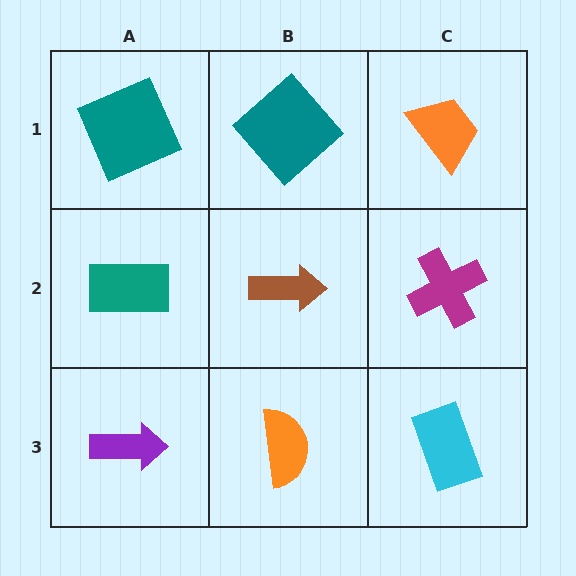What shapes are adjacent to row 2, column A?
A teal square (row 1, column A), a purple arrow (row 3, column A), a brown arrow (row 2, column B).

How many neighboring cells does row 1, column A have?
2.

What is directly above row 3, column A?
A teal rectangle.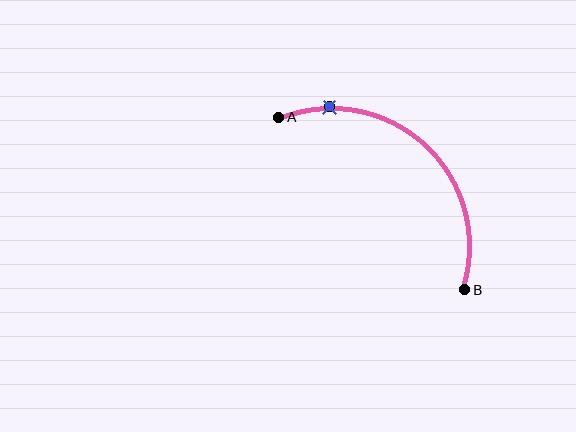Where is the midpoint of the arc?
The arc midpoint is the point on the curve farthest from the straight line joining A and B. It sits above and to the right of that line.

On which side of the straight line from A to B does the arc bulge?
The arc bulges above and to the right of the straight line connecting A and B.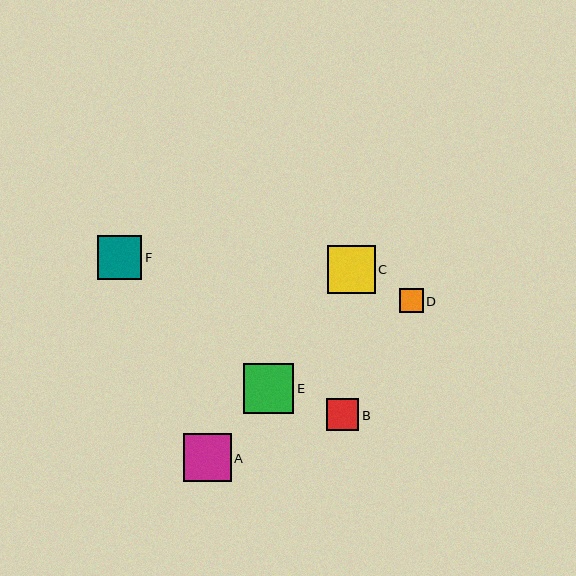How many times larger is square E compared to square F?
Square E is approximately 1.1 times the size of square F.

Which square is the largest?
Square E is the largest with a size of approximately 51 pixels.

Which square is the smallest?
Square D is the smallest with a size of approximately 24 pixels.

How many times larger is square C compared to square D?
Square C is approximately 2.0 times the size of square D.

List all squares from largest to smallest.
From largest to smallest: E, A, C, F, B, D.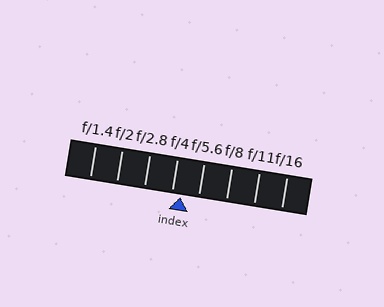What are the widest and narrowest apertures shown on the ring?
The widest aperture shown is f/1.4 and the narrowest is f/16.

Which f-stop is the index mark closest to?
The index mark is closest to f/4.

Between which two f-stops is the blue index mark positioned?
The index mark is between f/4 and f/5.6.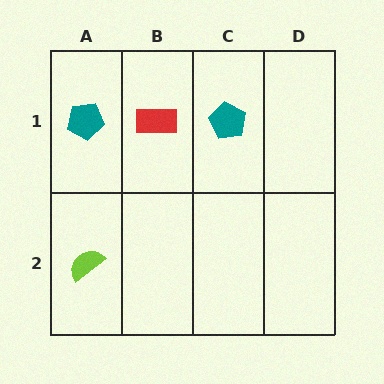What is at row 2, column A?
A lime semicircle.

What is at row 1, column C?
A teal pentagon.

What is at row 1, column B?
A red rectangle.